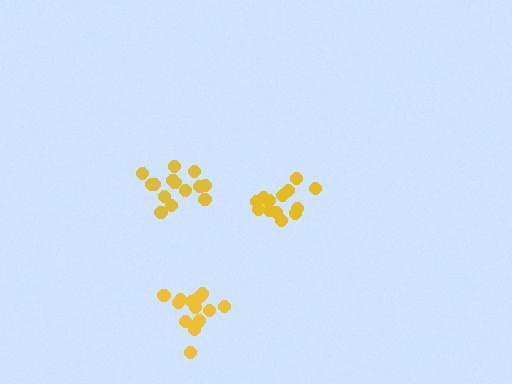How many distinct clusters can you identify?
There are 3 distinct clusters.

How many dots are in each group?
Group 1: 14 dots, Group 2: 16 dots, Group 3: 16 dots (46 total).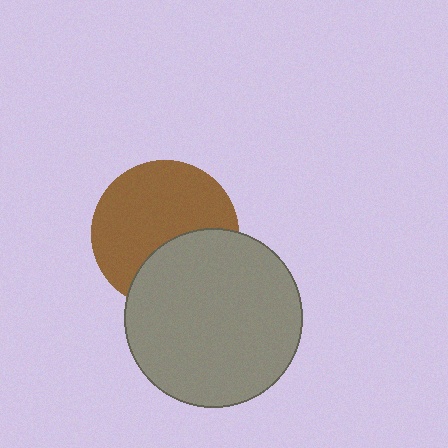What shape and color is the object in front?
The object in front is a gray circle.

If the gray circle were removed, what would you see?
You would see the complete brown circle.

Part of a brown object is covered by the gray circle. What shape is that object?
It is a circle.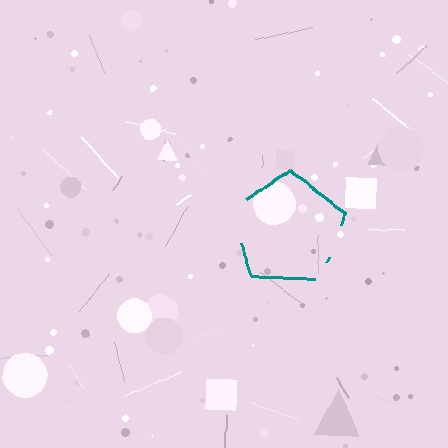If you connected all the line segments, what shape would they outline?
They would outline a pentagon.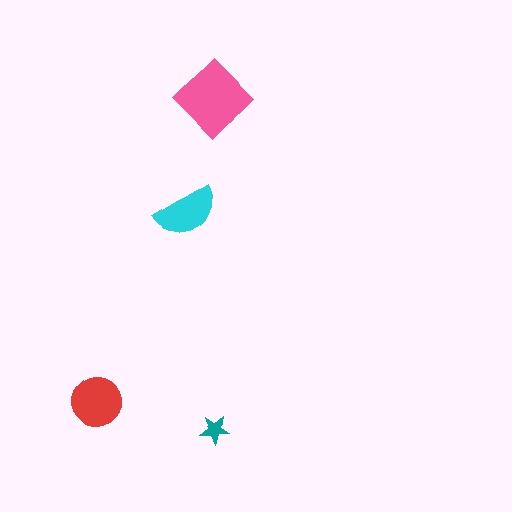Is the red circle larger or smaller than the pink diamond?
Smaller.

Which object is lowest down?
The teal star is bottommost.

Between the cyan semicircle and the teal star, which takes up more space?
The cyan semicircle.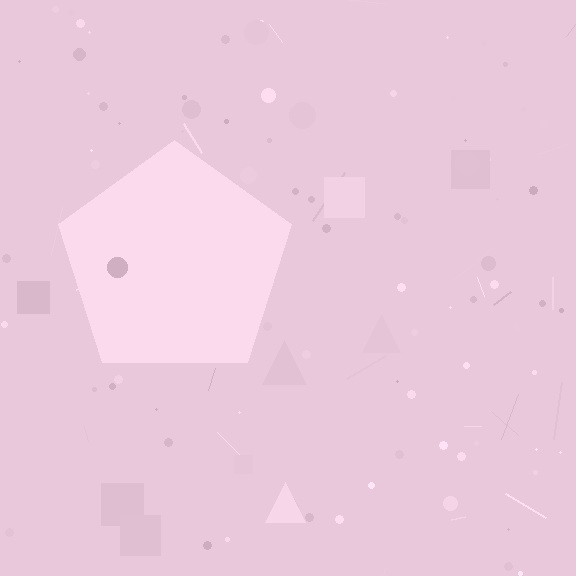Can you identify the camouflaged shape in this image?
The camouflaged shape is a pentagon.